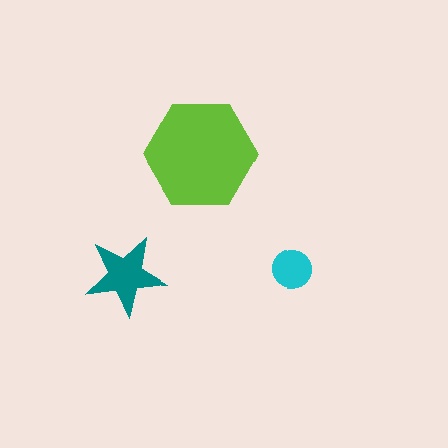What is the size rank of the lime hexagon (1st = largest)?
1st.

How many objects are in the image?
There are 3 objects in the image.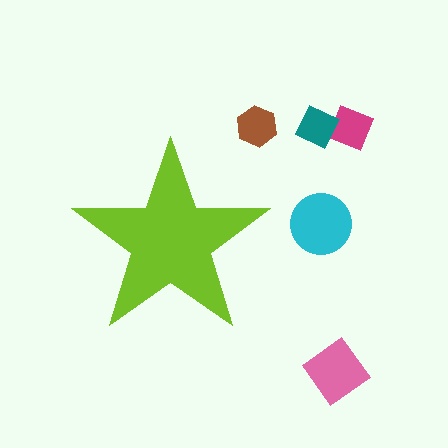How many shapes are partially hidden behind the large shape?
0 shapes are partially hidden.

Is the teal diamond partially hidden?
No, the teal diamond is fully visible.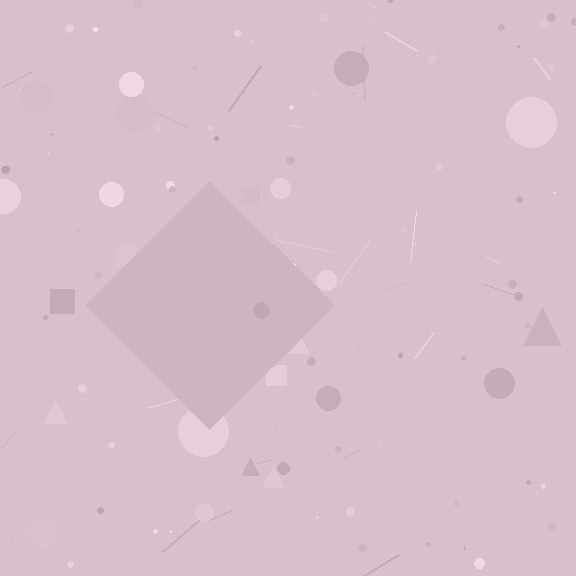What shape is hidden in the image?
A diamond is hidden in the image.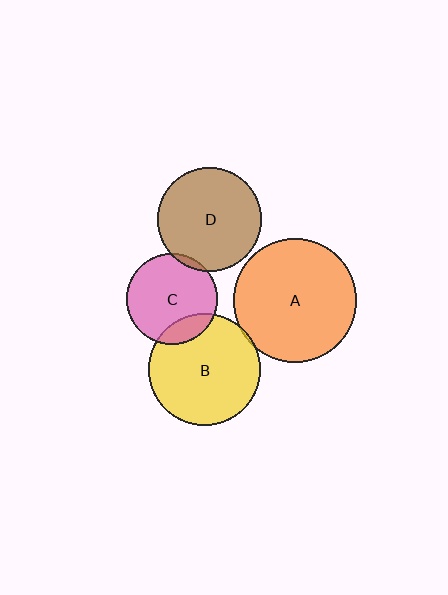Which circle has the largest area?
Circle A (orange).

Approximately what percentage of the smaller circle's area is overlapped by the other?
Approximately 5%.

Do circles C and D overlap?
Yes.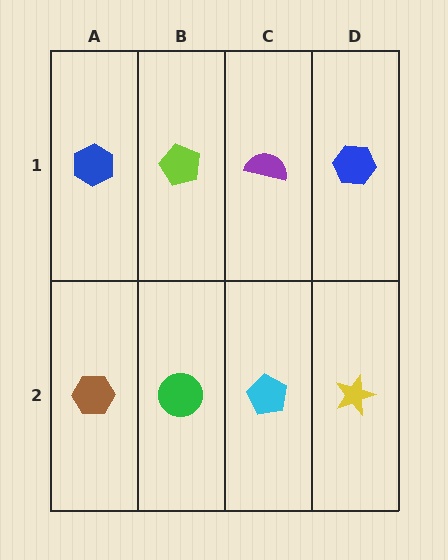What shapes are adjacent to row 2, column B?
A lime pentagon (row 1, column B), a brown hexagon (row 2, column A), a cyan pentagon (row 2, column C).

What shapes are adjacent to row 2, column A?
A blue hexagon (row 1, column A), a green circle (row 2, column B).